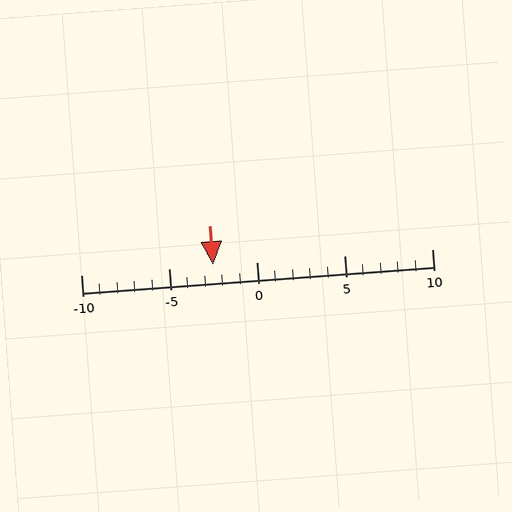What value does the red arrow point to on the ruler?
The red arrow points to approximately -2.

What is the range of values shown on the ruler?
The ruler shows values from -10 to 10.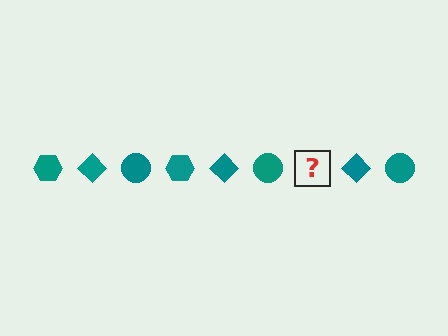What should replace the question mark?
The question mark should be replaced with a teal hexagon.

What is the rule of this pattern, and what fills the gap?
The rule is that the pattern cycles through hexagon, diamond, circle shapes in teal. The gap should be filled with a teal hexagon.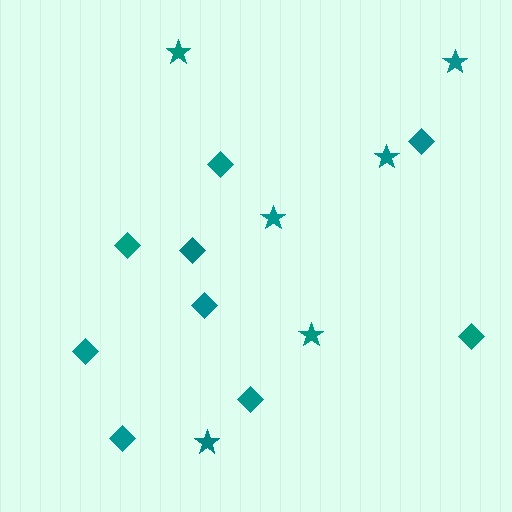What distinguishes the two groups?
There are 2 groups: one group of stars (6) and one group of diamonds (9).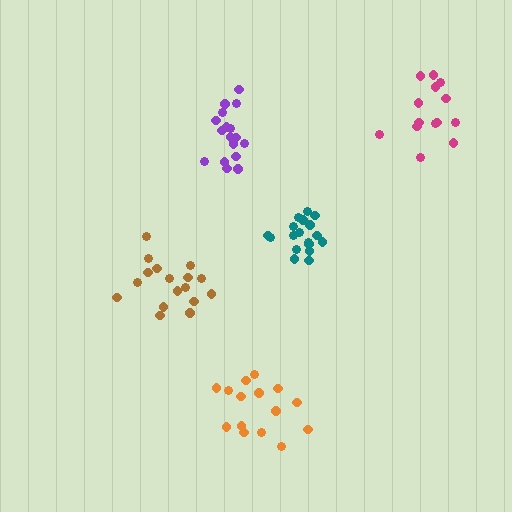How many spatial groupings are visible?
There are 5 spatial groupings.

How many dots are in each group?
Group 1: 18 dots, Group 2: 17 dots, Group 3: 17 dots, Group 4: 15 dots, Group 5: 14 dots (81 total).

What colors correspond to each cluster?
The clusters are colored: teal, brown, purple, orange, magenta.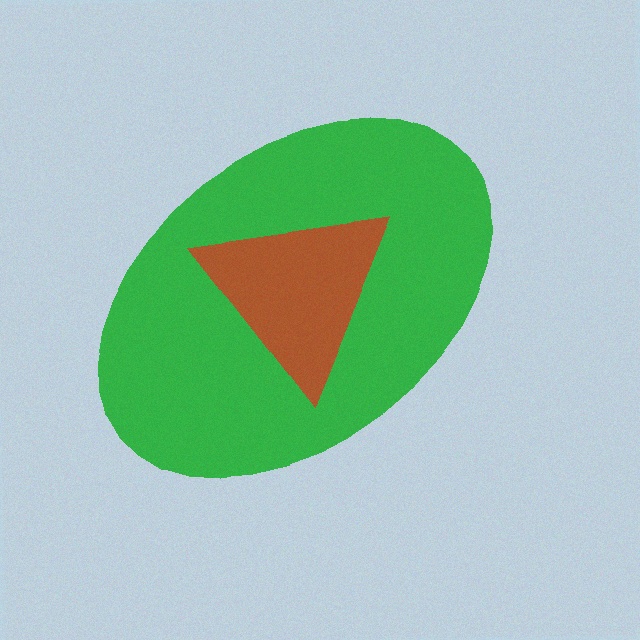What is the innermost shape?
The brown triangle.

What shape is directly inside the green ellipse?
The brown triangle.